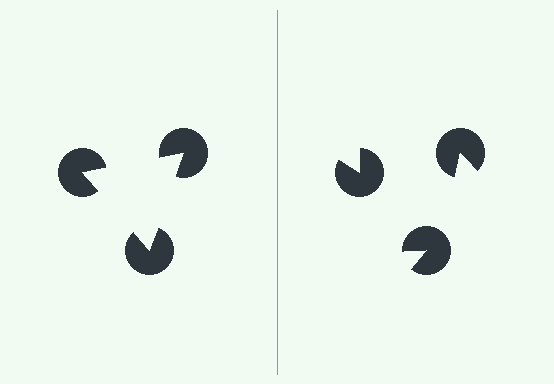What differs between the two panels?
The pac-man discs are positioned identically on both sides; only the wedge orientations differ. On the left they align to a triangle; on the right they are misaligned.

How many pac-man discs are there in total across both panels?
6 — 3 on each side.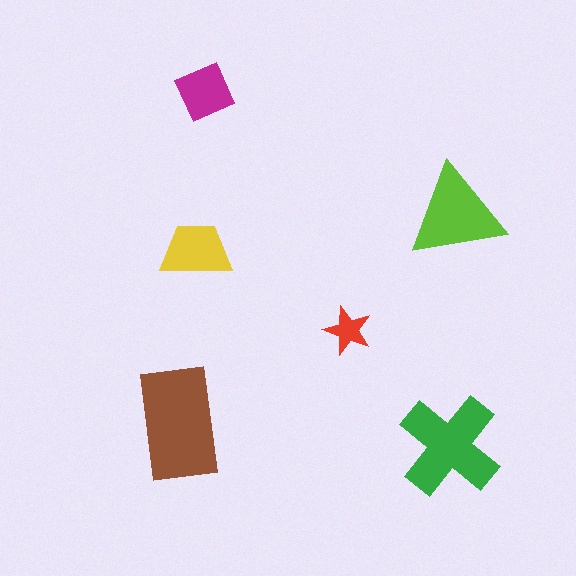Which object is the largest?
The brown rectangle.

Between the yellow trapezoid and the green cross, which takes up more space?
The green cross.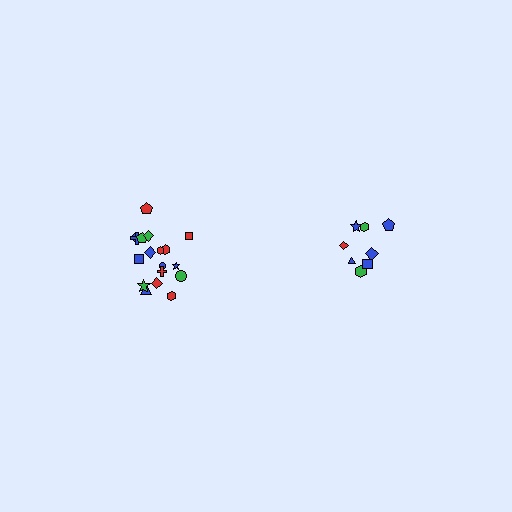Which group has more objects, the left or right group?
The left group.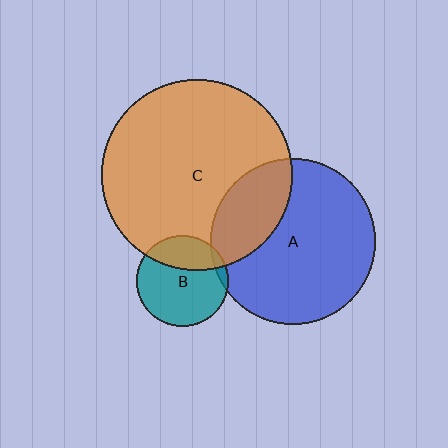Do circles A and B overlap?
Yes.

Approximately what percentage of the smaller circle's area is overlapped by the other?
Approximately 5%.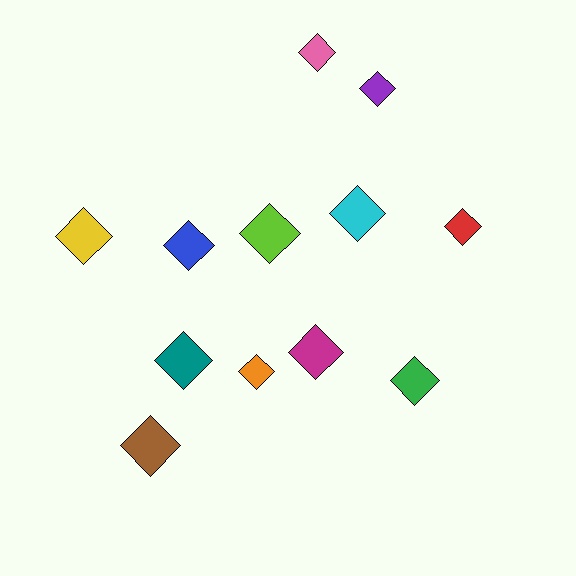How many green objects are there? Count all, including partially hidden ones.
There is 1 green object.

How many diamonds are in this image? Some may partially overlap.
There are 12 diamonds.